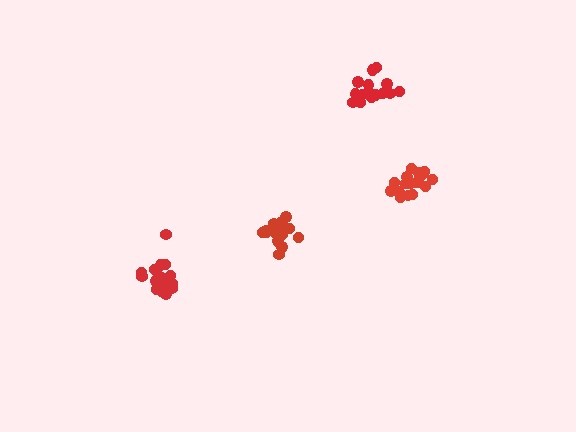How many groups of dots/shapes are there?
There are 4 groups.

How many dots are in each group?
Group 1: 18 dots, Group 2: 17 dots, Group 3: 17 dots, Group 4: 16 dots (68 total).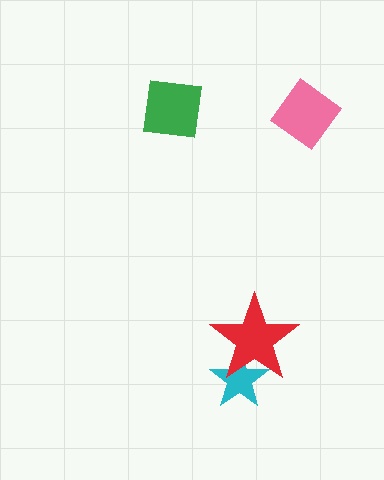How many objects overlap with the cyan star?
1 object overlaps with the cyan star.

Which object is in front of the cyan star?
The red star is in front of the cyan star.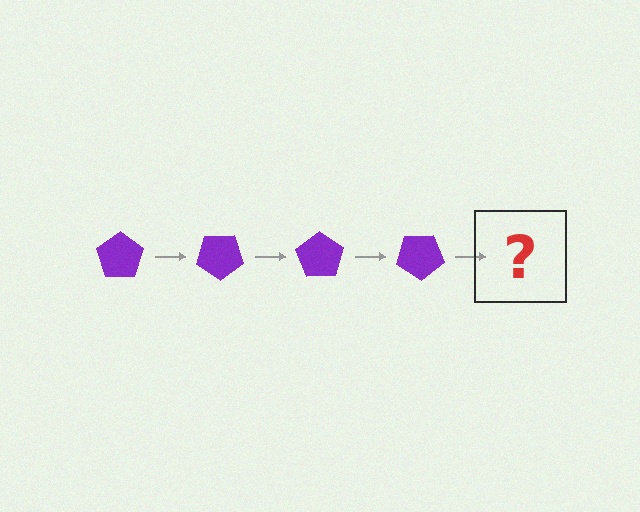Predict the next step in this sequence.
The next step is a purple pentagon rotated 140 degrees.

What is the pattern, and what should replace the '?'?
The pattern is that the pentagon rotates 35 degrees each step. The '?' should be a purple pentagon rotated 140 degrees.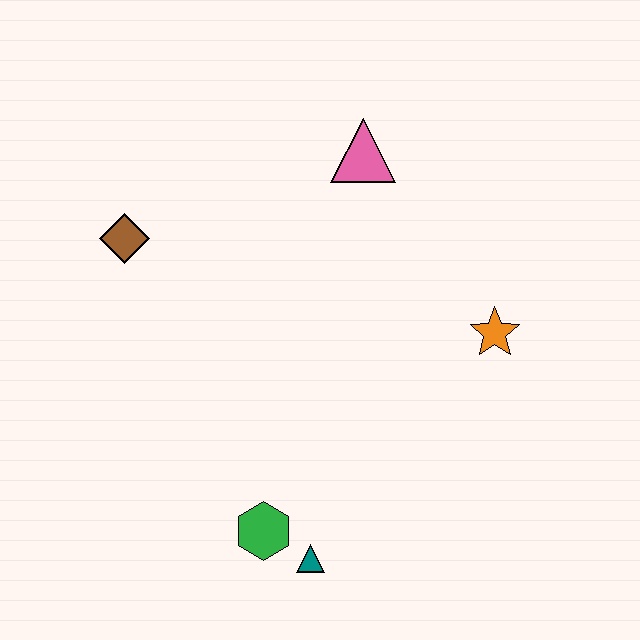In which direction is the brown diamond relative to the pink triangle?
The brown diamond is to the left of the pink triangle.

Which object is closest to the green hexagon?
The teal triangle is closest to the green hexagon.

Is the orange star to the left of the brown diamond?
No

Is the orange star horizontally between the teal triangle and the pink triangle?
No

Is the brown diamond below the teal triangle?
No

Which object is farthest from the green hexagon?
The pink triangle is farthest from the green hexagon.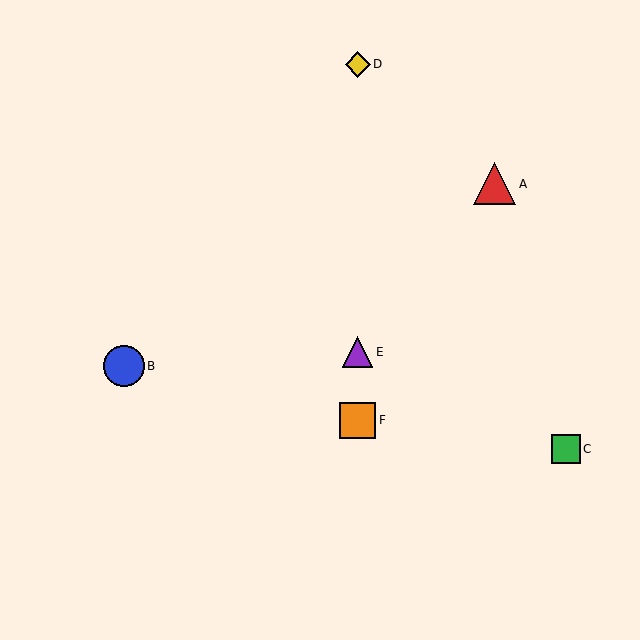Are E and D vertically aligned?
Yes, both are at x≈358.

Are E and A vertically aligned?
No, E is at x≈358 and A is at x≈495.